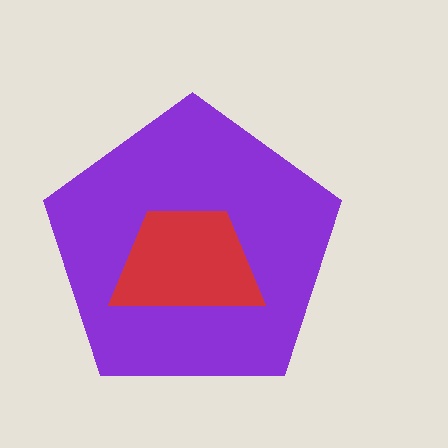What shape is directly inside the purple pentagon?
The red trapezoid.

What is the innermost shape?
The red trapezoid.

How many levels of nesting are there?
2.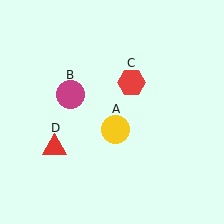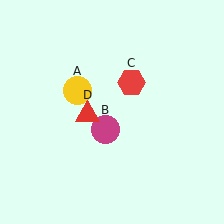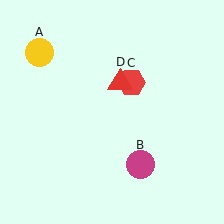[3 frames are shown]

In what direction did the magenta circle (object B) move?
The magenta circle (object B) moved down and to the right.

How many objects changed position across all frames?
3 objects changed position: yellow circle (object A), magenta circle (object B), red triangle (object D).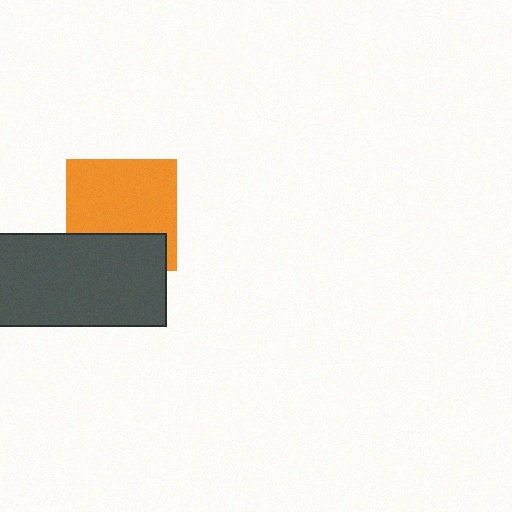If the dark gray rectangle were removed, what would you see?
You would see the complete orange square.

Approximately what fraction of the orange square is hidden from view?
Roughly 31% of the orange square is hidden behind the dark gray rectangle.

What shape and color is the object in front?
The object in front is a dark gray rectangle.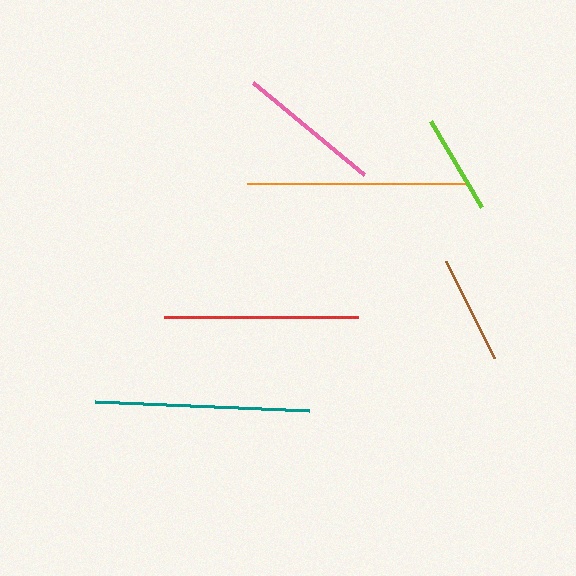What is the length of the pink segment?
The pink segment is approximately 145 pixels long.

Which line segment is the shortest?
The lime line is the shortest at approximately 100 pixels.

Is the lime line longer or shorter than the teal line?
The teal line is longer than the lime line.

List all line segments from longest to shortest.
From longest to shortest: orange, teal, red, pink, brown, lime.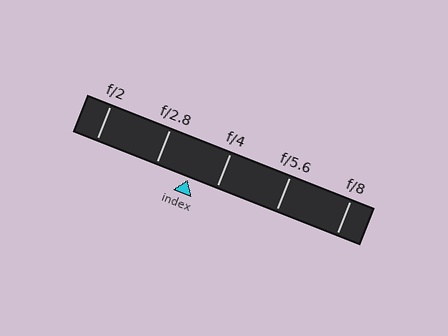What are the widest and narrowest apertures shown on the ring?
The widest aperture shown is f/2 and the narrowest is f/8.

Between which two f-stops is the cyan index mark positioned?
The index mark is between f/2.8 and f/4.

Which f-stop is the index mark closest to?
The index mark is closest to f/4.